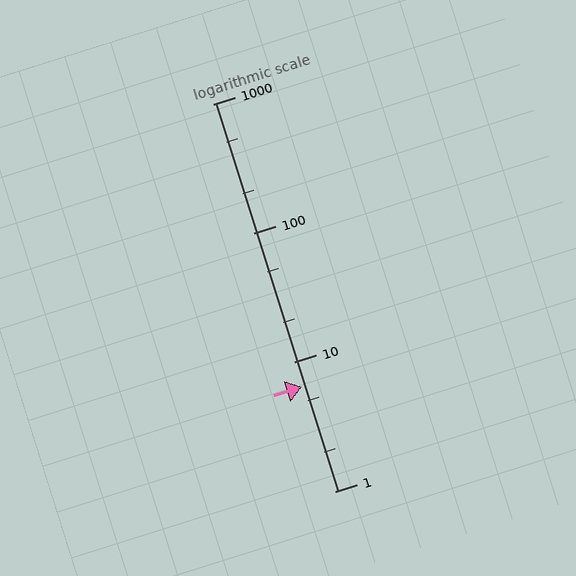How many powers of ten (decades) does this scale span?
The scale spans 3 decades, from 1 to 1000.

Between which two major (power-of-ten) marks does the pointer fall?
The pointer is between 1 and 10.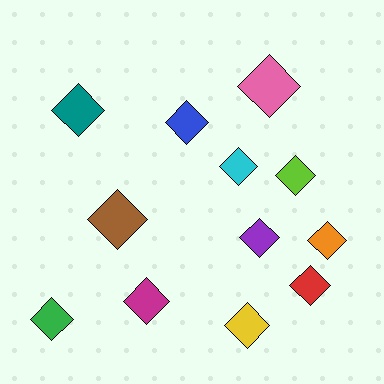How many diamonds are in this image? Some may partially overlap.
There are 12 diamonds.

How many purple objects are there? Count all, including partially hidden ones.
There is 1 purple object.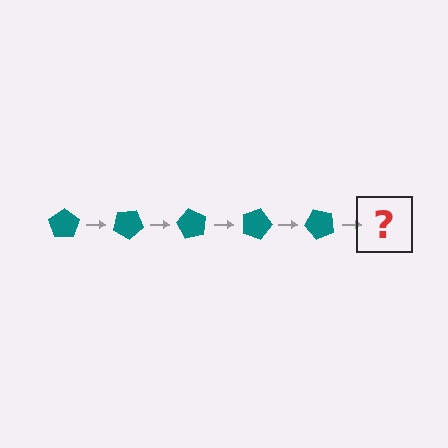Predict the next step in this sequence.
The next step is a teal pentagon rotated 150 degrees.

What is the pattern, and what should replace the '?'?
The pattern is that the pentagon rotates 30 degrees each step. The '?' should be a teal pentagon rotated 150 degrees.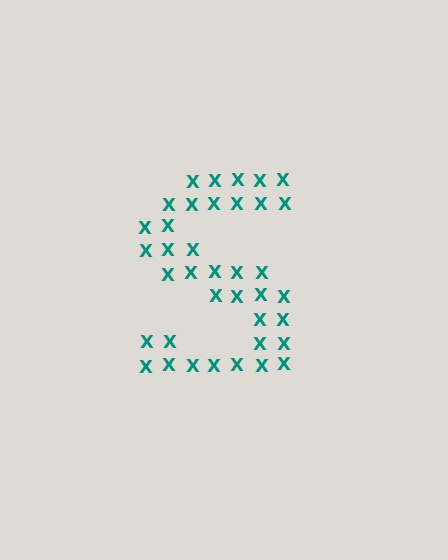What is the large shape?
The large shape is the letter S.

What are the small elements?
The small elements are letter X's.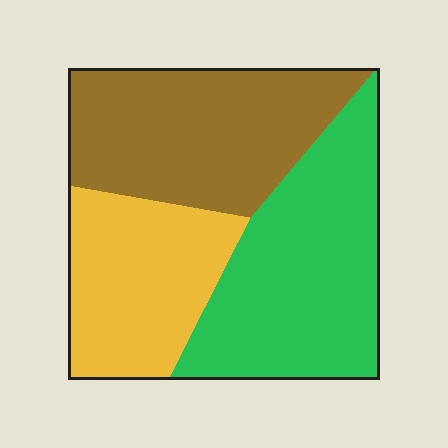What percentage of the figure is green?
Green takes up about three eighths (3/8) of the figure.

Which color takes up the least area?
Yellow, at roughly 25%.